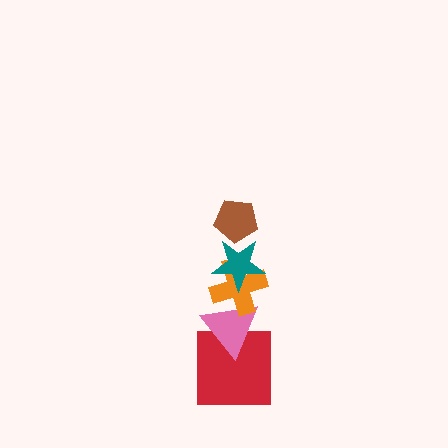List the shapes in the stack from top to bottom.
From top to bottom: the brown pentagon, the teal star, the orange cross, the pink triangle, the red square.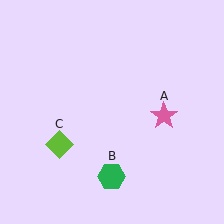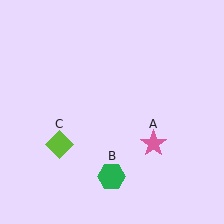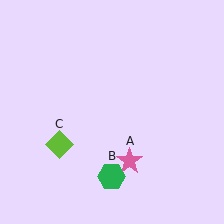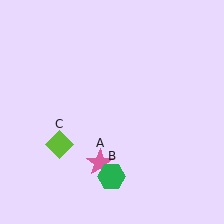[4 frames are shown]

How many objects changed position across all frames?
1 object changed position: pink star (object A).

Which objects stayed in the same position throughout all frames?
Green hexagon (object B) and lime diamond (object C) remained stationary.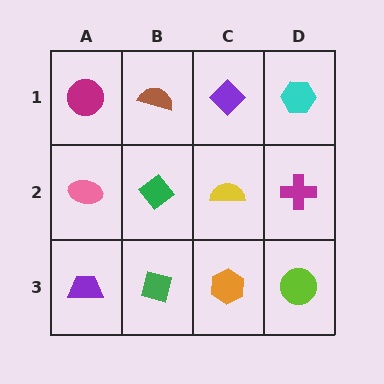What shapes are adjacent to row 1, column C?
A yellow semicircle (row 2, column C), a brown semicircle (row 1, column B), a cyan hexagon (row 1, column D).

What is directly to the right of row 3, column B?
An orange hexagon.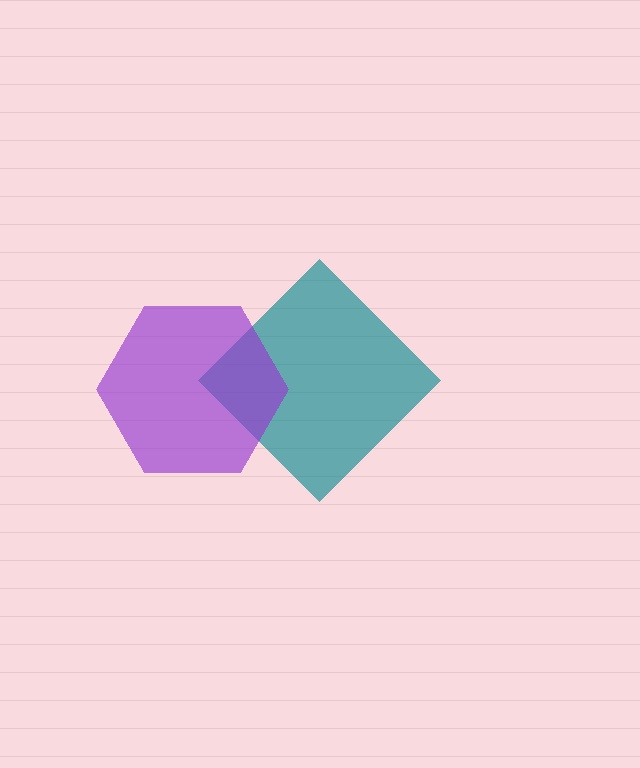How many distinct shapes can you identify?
There are 2 distinct shapes: a teal diamond, a purple hexagon.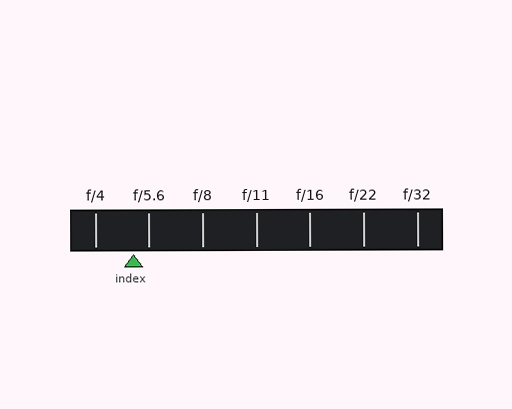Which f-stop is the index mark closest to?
The index mark is closest to f/5.6.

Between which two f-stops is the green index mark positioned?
The index mark is between f/4 and f/5.6.